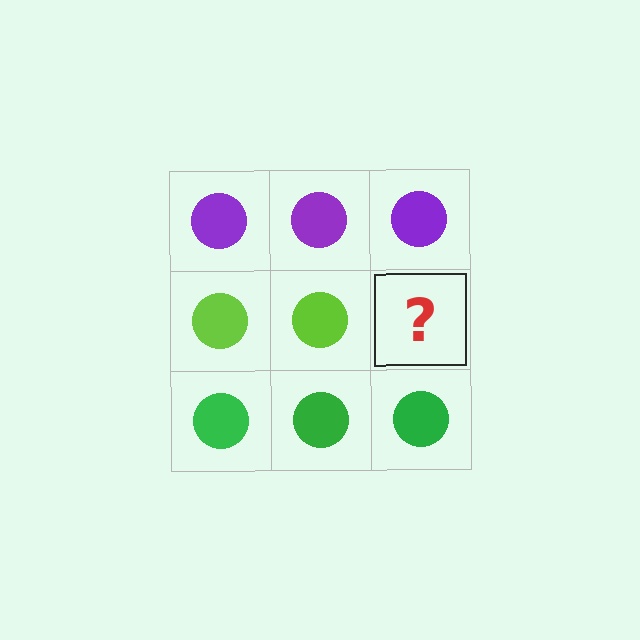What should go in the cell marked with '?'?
The missing cell should contain a lime circle.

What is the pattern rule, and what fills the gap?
The rule is that each row has a consistent color. The gap should be filled with a lime circle.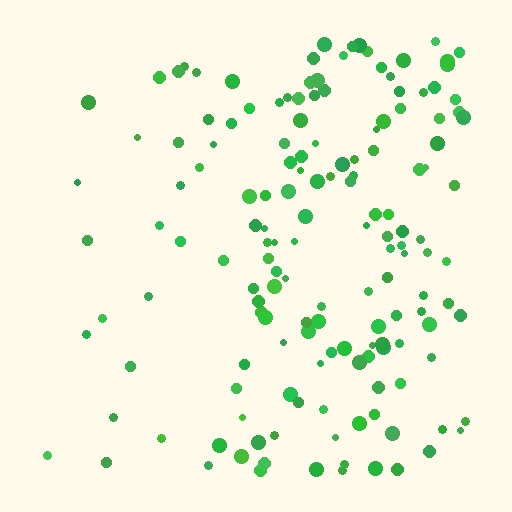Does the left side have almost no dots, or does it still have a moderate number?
Still a moderate number, just noticeably fewer than the right.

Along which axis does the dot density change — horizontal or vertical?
Horizontal.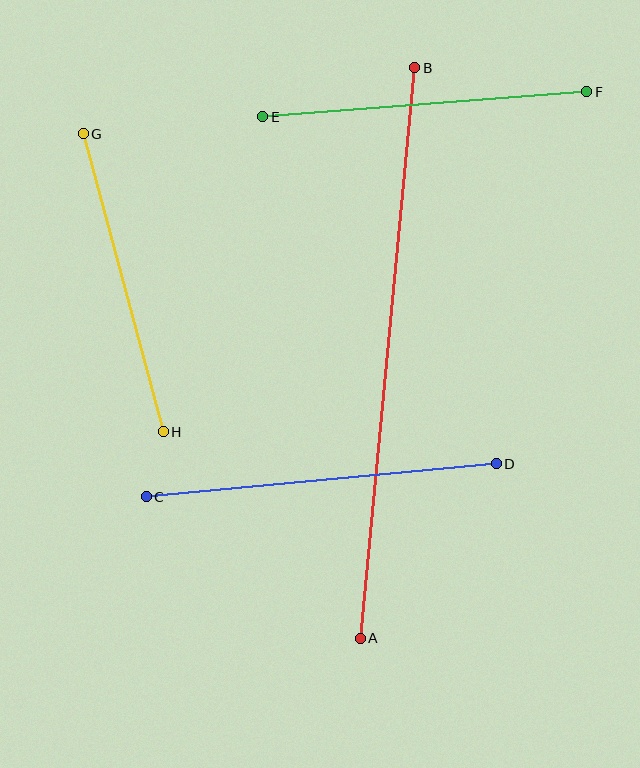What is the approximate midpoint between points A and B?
The midpoint is at approximately (388, 353) pixels.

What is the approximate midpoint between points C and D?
The midpoint is at approximately (321, 480) pixels.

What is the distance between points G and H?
The distance is approximately 309 pixels.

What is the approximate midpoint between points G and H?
The midpoint is at approximately (123, 283) pixels.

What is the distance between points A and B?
The distance is approximately 573 pixels.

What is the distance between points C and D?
The distance is approximately 351 pixels.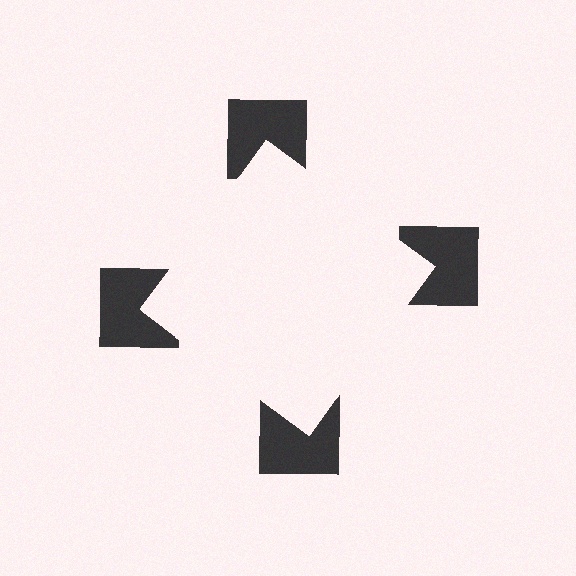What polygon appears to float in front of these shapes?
An illusory square — its edges are inferred from the aligned wedge cuts in the notched squares, not physically drawn.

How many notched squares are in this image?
There are 4 — one at each vertex of the illusory square.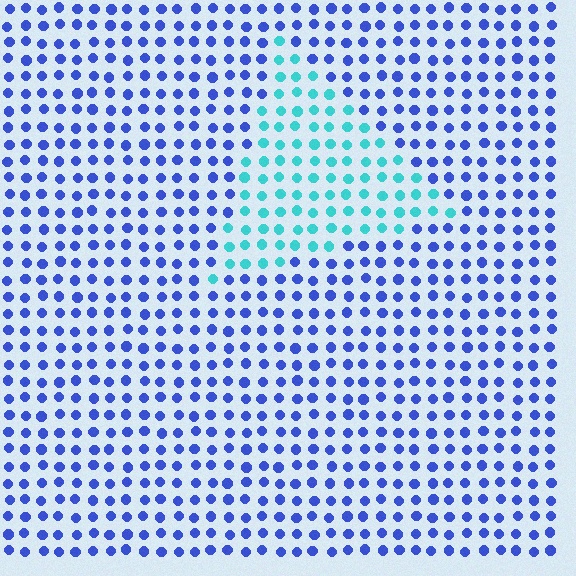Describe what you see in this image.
The image is filled with small blue elements in a uniform arrangement. A triangle-shaped region is visible where the elements are tinted to a slightly different hue, forming a subtle color boundary.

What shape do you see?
I see a triangle.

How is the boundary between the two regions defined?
The boundary is defined purely by a slight shift in hue (about 52 degrees). Spacing, size, and orientation are identical on both sides.